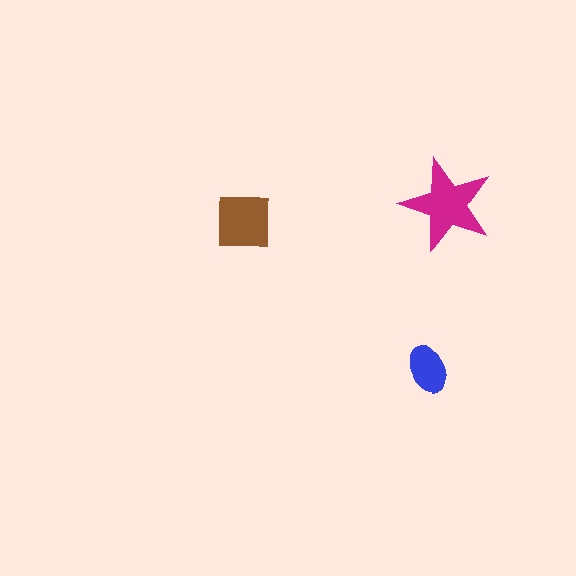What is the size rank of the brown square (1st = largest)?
2nd.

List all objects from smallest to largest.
The blue ellipse, the brown square, the magenta star.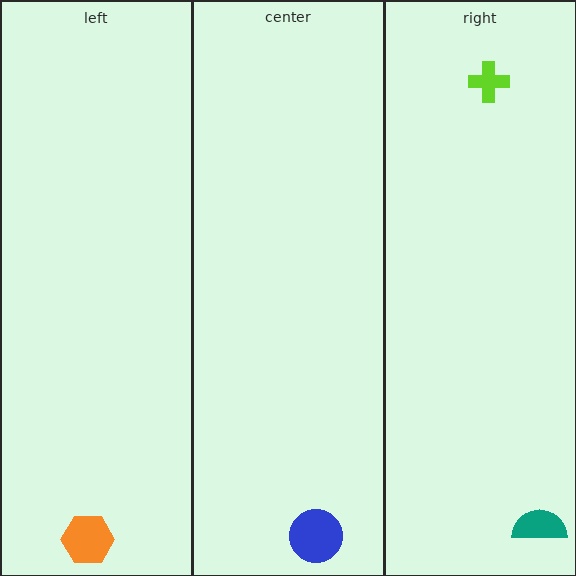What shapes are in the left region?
The orange hexagon.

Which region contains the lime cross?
The right region.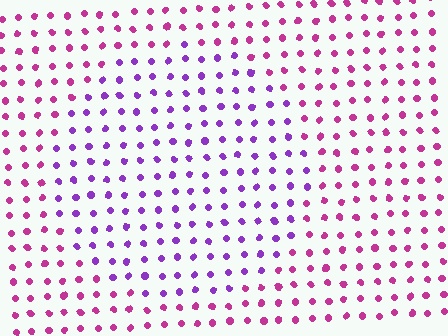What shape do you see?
I see a circle.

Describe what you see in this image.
The image is filled with small magenta elements in a uniform arrangement. A circle-shaped region is visible where the elements are tinted to a slightly different hue, forming a subtle color boundary.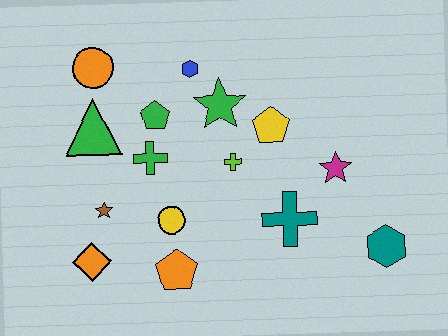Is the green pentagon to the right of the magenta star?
No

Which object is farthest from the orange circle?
The teal hexagon is farthest from the orange circle.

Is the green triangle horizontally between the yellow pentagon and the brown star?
No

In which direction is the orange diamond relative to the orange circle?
The orange diamond is below the orange circle.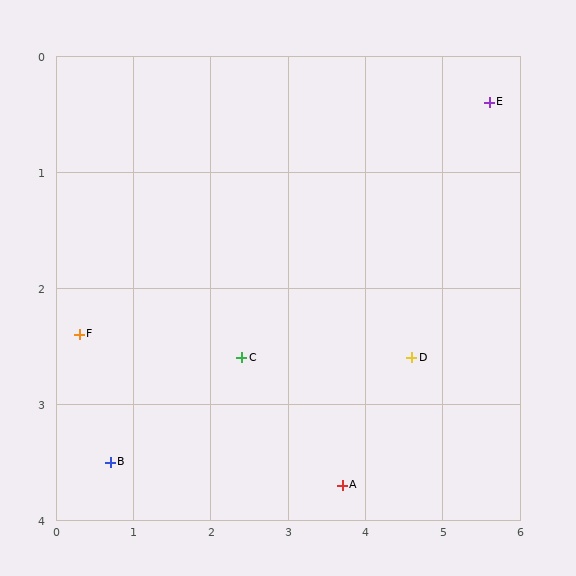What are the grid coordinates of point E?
Point E is at approximately (5.6, 0.4).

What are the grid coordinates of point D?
Point D is at approximately (4.6, 2.6).